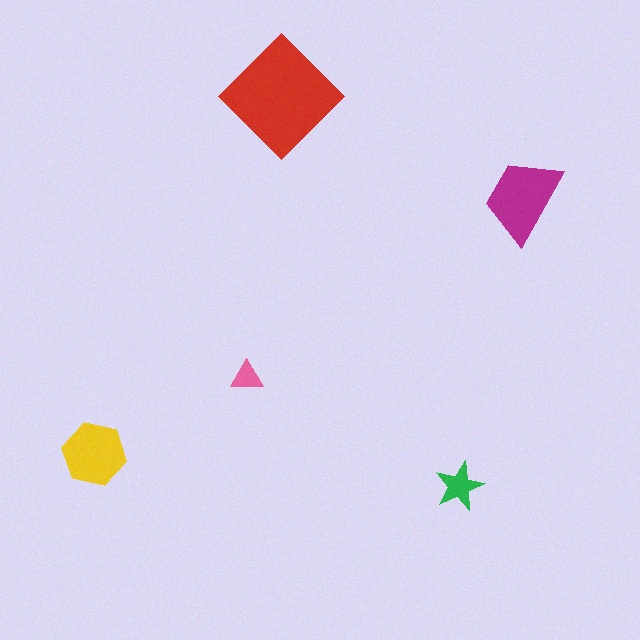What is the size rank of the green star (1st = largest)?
4th.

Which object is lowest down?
The green star is bottommost.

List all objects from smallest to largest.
The pink triangle, the green star, the yellow hexagon, the magenta trapezoid, the red diamond.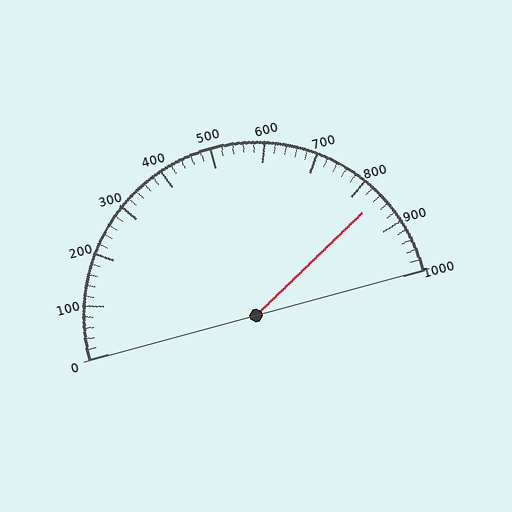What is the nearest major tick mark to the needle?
The nearest major tick mark is 800.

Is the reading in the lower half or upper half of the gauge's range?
The reading is in the upper half of the range (0 to 1000).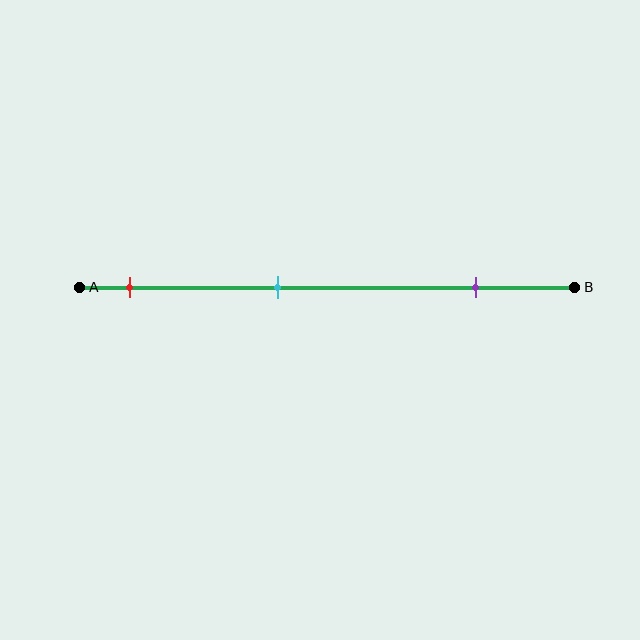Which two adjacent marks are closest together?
The red and cyan marks are the closest adjacent pair.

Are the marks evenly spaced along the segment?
Yes, the marks are approximately evenly spaced.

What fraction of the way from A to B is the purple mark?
The purple mark is approximately 80% (0.8) of the way from A to B.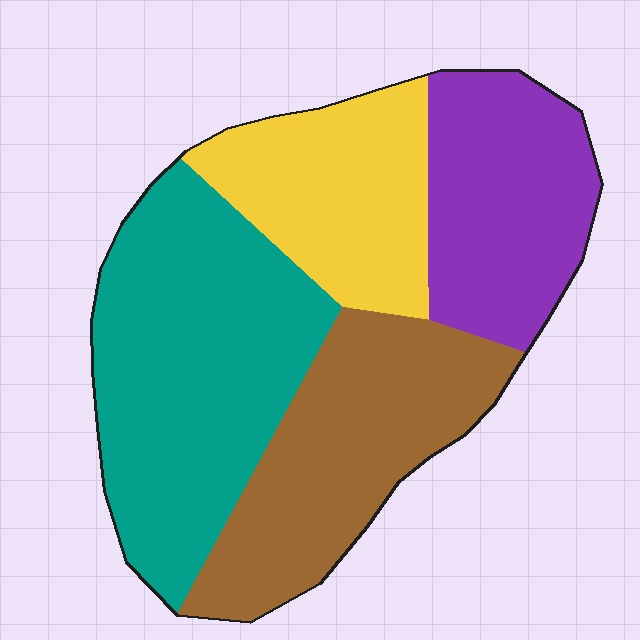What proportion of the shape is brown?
Brown covers roughly 25% of the shape.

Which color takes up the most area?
Teal, at roughly 35%.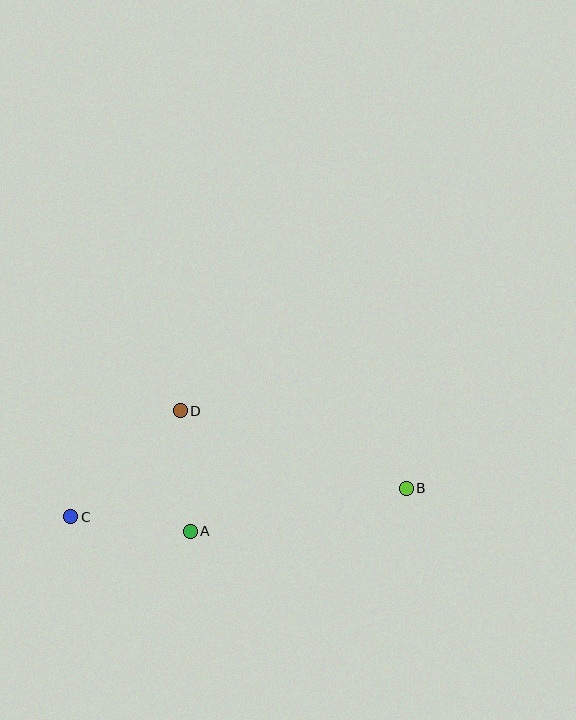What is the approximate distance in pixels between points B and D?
The distance between B and D is approximately 239 pixels.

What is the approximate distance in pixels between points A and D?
The distance between A and D is approximately 121 pixels.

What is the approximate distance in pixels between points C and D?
The distance between C and D is approximately 153 pixels.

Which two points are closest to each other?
Points A and C are closest to each other.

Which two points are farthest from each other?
Points B and C are farthest from each other.